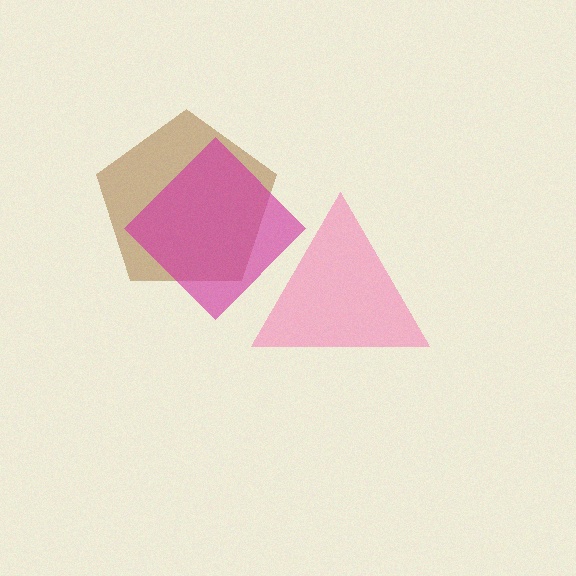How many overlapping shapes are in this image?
There are 3 overlapping shapes in the image.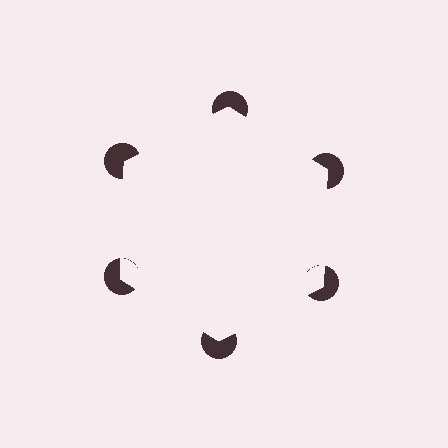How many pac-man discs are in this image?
There are 6 — one at each vertex of the illusory hexagon.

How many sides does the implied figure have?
6 sides.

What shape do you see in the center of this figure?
An illusory hexagon — its edges are inferred from the aligned wedge cuts in the pac-man discs, not physically drawn.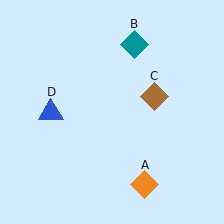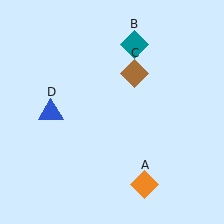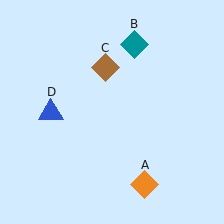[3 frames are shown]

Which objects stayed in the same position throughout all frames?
Orange diamond (object A) and teal diamond (object B) and blue triangle (object D) remained stationary.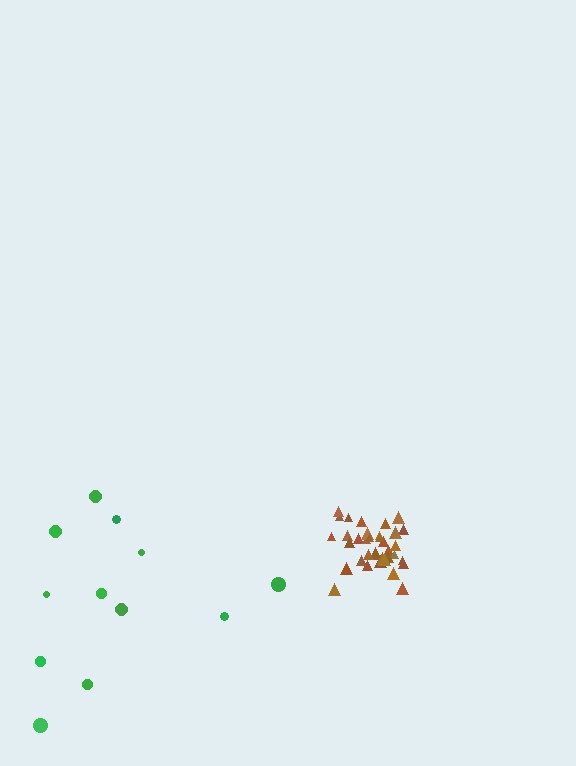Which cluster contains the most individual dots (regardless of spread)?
Brown (35).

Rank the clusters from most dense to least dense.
brown, green.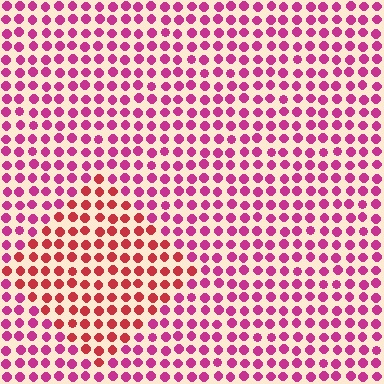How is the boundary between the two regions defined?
The boundary is defined purely by a slight shift in hue (about 33 degrees). Spacing, size, and orientation are identical on both sides.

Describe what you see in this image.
The image is filled with small magenta elements in a uniform arrangement. A diamond-shaped region is visible where the elements are tinted to a slightly different hue, forming a subtle color boundary.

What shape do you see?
I see a diamond.